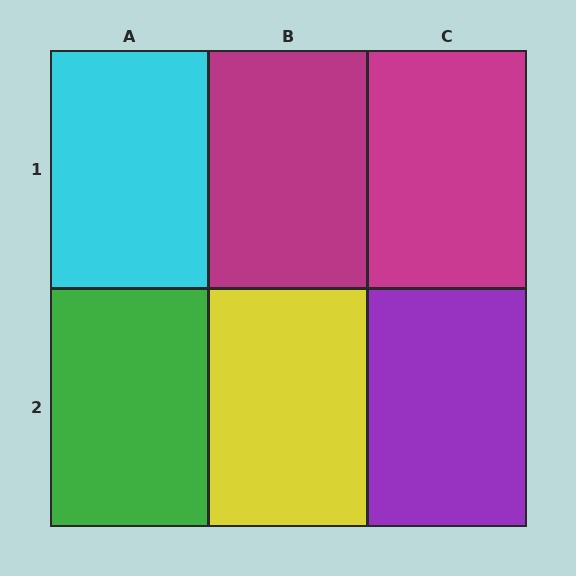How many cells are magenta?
2 cells are magenta.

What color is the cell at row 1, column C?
Magenta.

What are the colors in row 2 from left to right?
Green, yellow, purple.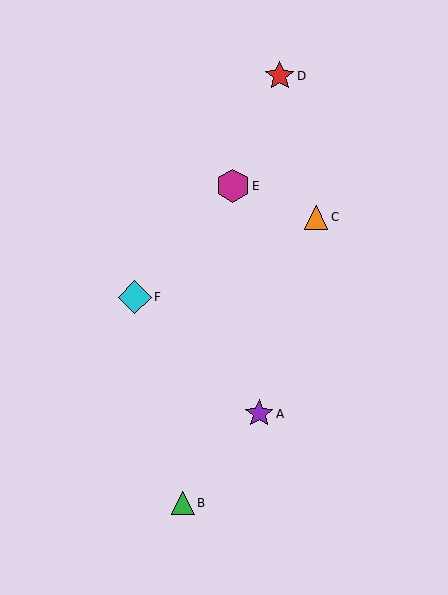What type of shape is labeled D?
Shape D is a red star.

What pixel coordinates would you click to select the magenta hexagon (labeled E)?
Click at (233, 186) to select the magenta hexagon E.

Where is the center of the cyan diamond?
The center of the cyan diamond is at (135, 297).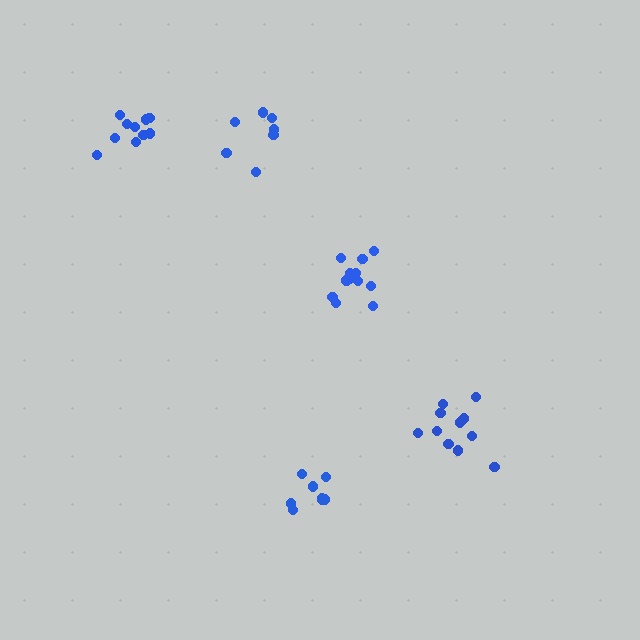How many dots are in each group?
Group 1: 13 dots, Group 2: 7 dots, Group 3: 10 dots, Group 4: 8 dots, Group 5: 11 dots (49 total).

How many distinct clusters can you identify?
There are 5 distinct clusters.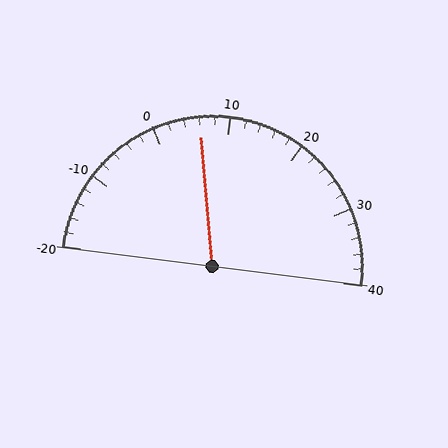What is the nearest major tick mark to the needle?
The nearest major tick mark is 10.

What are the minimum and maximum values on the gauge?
The gauge ranges from -20 to 40.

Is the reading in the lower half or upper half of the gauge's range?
The reading is in the lower half of the range (-20 to 40).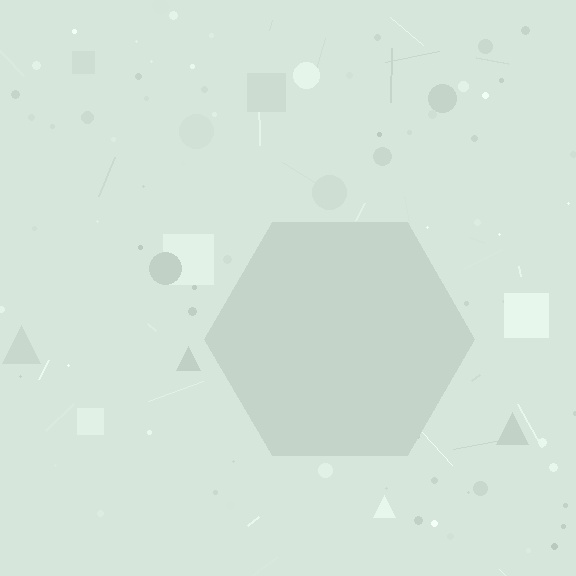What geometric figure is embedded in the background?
A hexagon is embedded in the background.